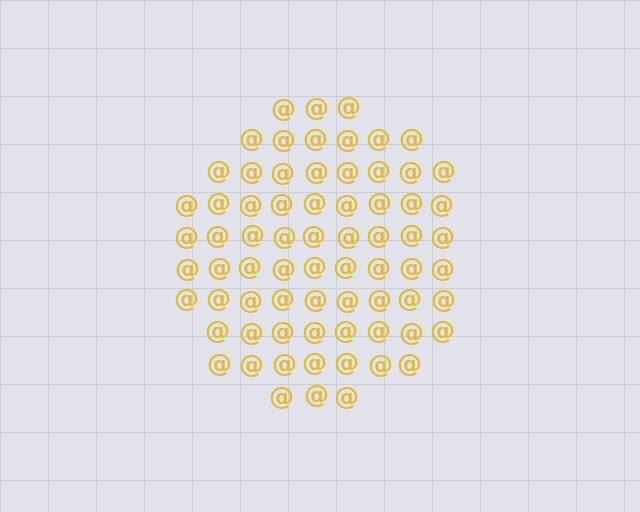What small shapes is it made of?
It is made of small at signs.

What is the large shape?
The large shape is a circle.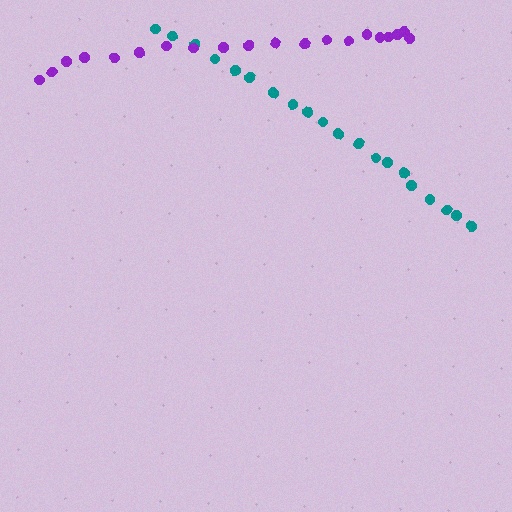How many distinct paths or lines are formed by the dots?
There are 2 distinct paths.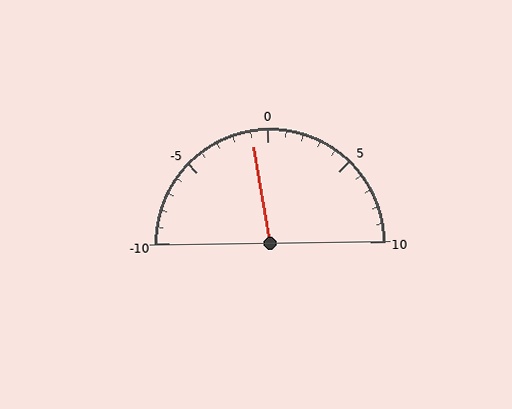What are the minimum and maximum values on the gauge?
The gauge ranges from -10 to 10.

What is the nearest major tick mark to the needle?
The nearest major tick mark is 0.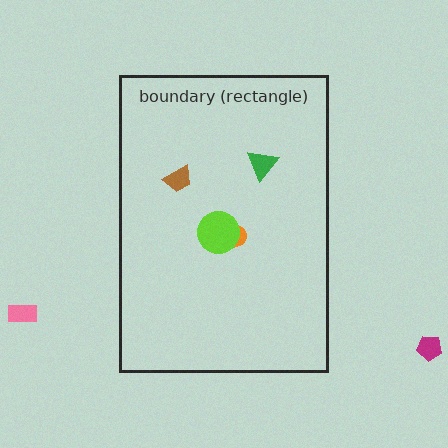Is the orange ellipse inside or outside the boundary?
Inside.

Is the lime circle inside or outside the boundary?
Inside.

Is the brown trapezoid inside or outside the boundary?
Inside.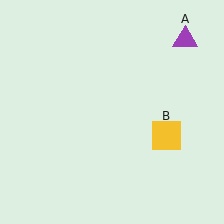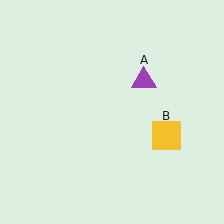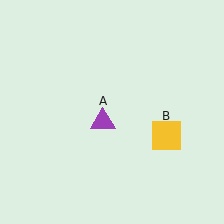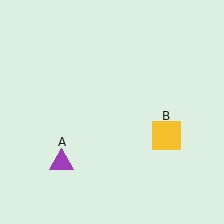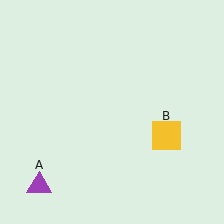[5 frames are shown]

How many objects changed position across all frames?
1 object changed position: purple triangle (object A).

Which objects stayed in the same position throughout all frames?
Yellow square (object B) remained stationary.